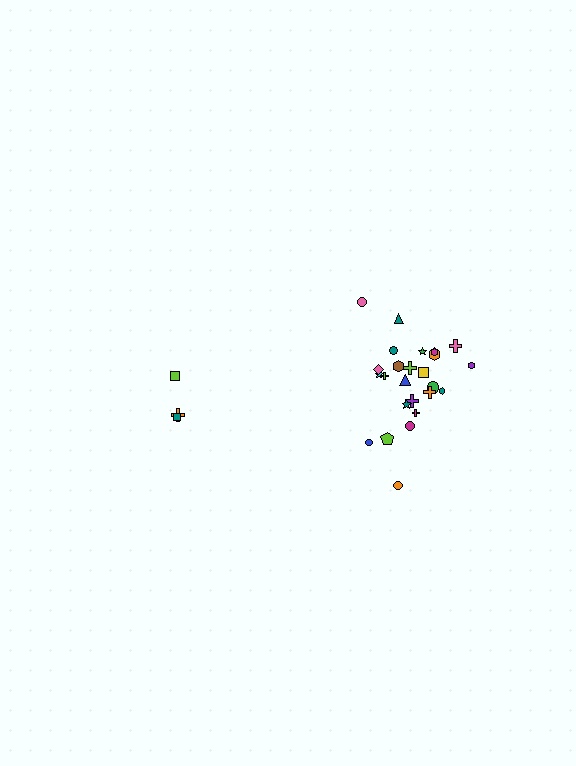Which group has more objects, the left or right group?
The right group.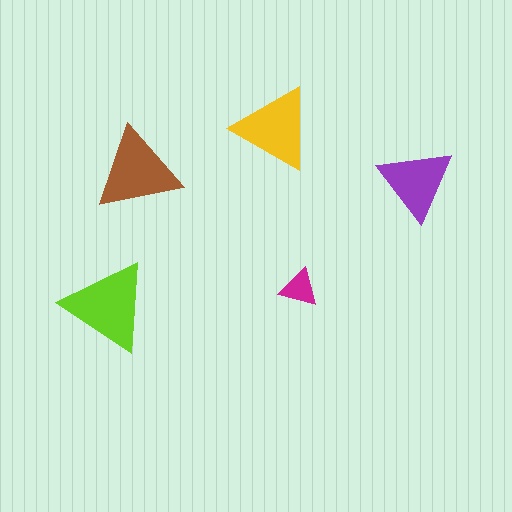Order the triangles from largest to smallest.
the lime one, the brown one, the yellow one, the purple one, the magenta one.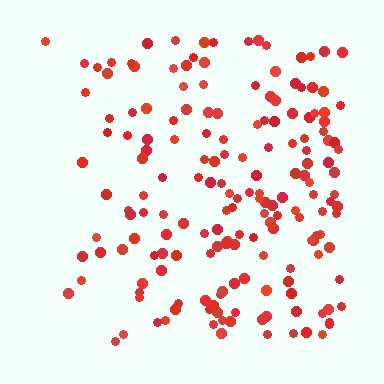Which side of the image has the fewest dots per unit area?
The left.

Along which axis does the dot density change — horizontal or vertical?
Horizontal.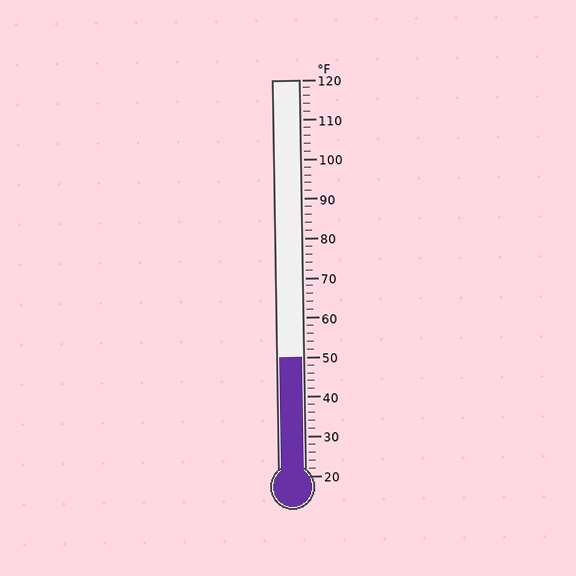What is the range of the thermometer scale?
The thermometer scale ranges from 20°F to 120°F.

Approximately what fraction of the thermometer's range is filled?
The thermometer is filled to approximately 30% of its range.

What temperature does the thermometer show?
The thermometer shows approximately 50°F.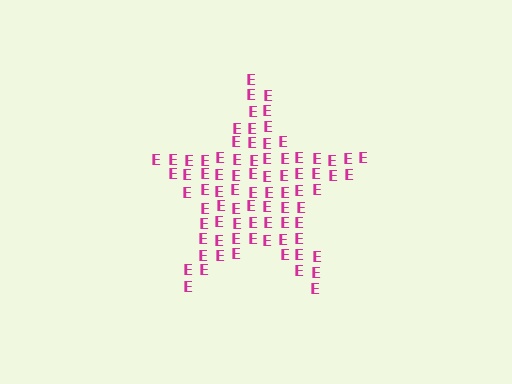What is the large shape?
The large shape is a star.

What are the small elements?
The small elements are letter E's.